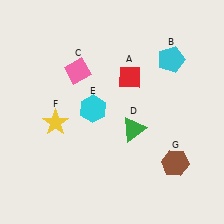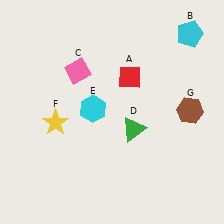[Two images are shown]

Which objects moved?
The objects that moved are: the cyan pentagon (B), the brown hexagon (G).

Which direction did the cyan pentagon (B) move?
The cyan pentagon (B) moved up.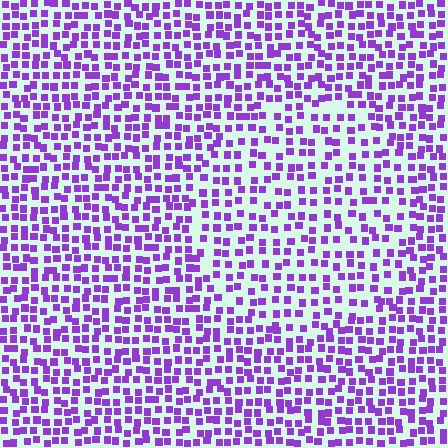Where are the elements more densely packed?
The elements are more densely packed outside the circle boundary.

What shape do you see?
I see a circle.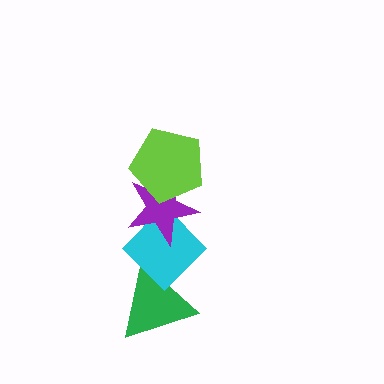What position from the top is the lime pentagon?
The lime pentagon is 1st from the top.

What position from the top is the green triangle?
The green triangle is 4th from the top.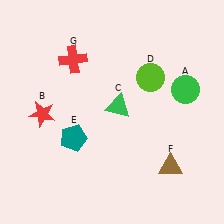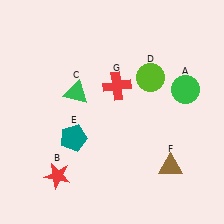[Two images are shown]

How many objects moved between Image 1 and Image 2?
3 objects moved between the two images.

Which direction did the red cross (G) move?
The red cross (G) moved right.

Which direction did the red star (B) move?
The red star (B) moved down.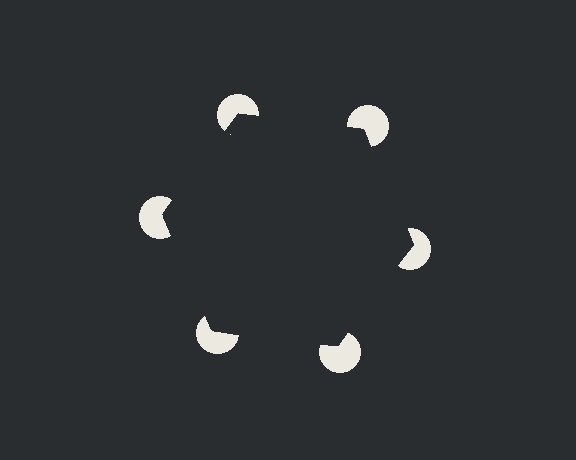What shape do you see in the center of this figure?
An illusory hexagon — its edges are inferred from the aligned wedge cuts in the pac-man discs, not physically drawn.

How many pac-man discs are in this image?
There are 6 — one at each vertex of the illusory hexagon.